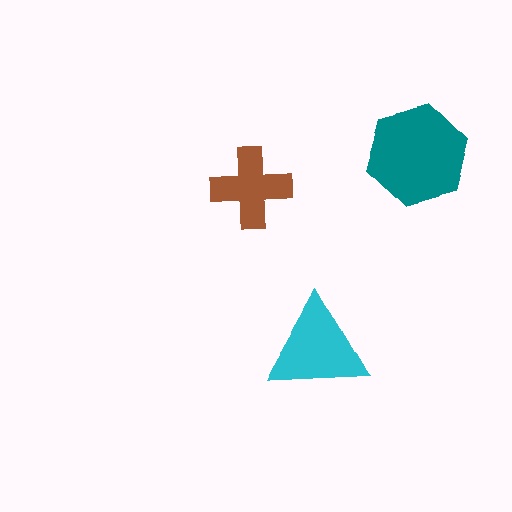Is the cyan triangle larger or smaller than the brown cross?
Larger.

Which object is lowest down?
The cyan triangle is bottommost.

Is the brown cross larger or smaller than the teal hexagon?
Smaller.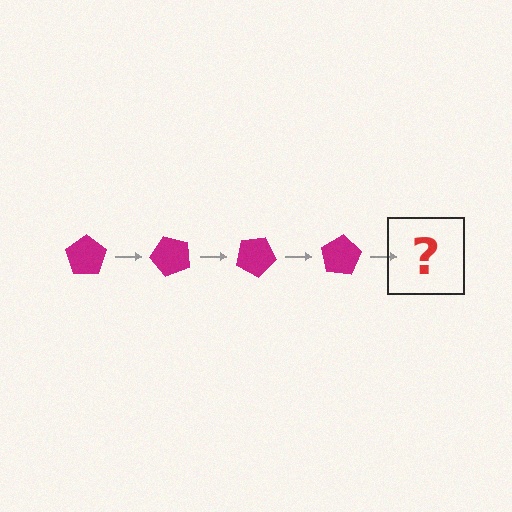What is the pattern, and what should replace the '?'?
The pattern is that the pentagon rotates 50 degrees each step. The '?' should be a magenta pentagon rotated 200 degrees.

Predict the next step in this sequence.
The next step is a magenta pentagon rotated 200 degrees.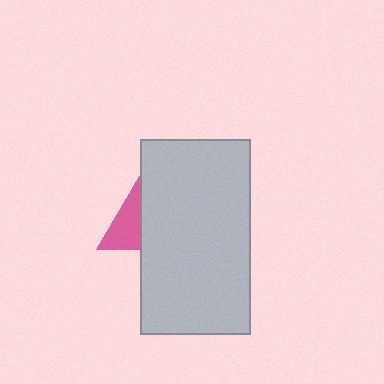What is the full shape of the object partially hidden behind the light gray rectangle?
The partially hidden object is a pink triangle.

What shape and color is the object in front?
The object in front is a light gray rectangle.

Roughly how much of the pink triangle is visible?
A small part of it is visible (roughly 37%).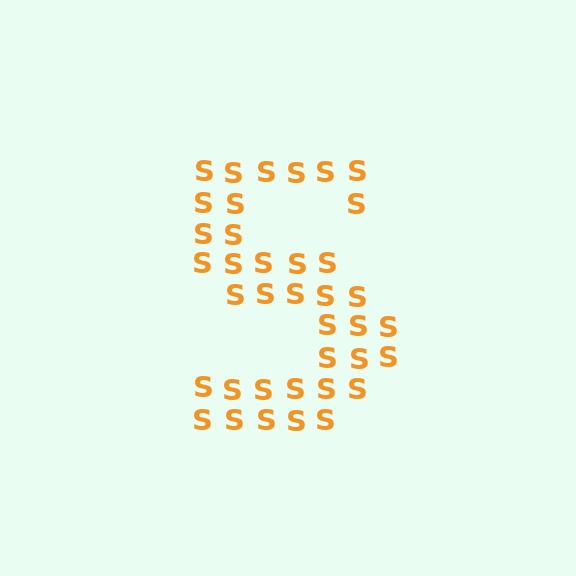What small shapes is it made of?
It is made of small letter S's.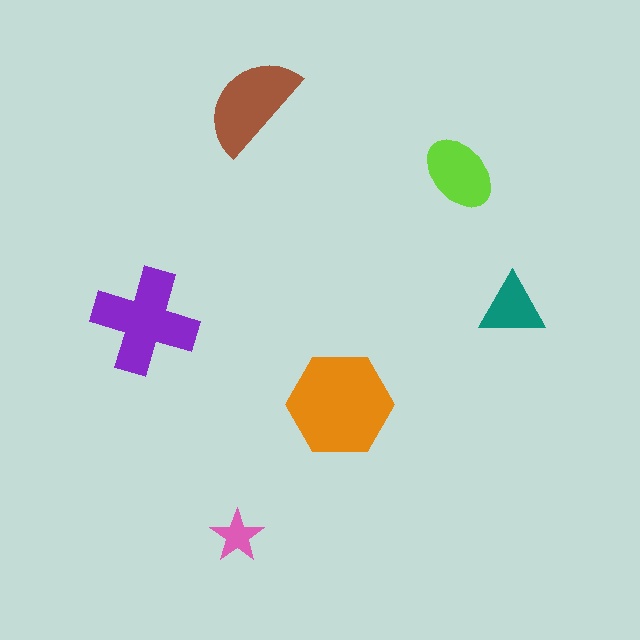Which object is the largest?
The orange hexagon.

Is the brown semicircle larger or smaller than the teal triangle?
Larger.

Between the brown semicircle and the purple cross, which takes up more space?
The purple cross.